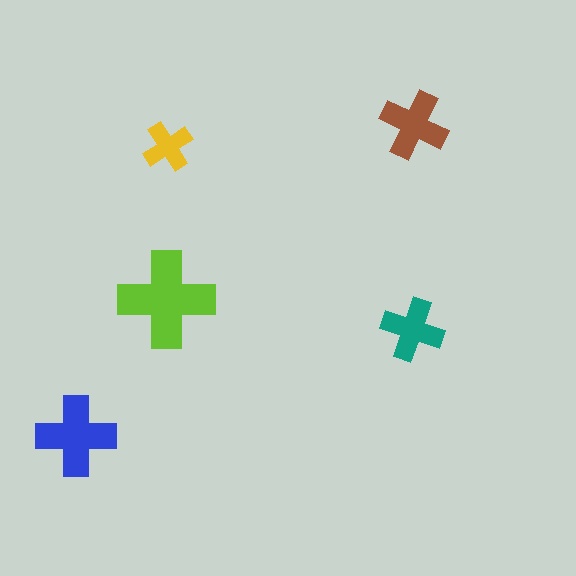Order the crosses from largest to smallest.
the lime one, the blue one, the brown one, the teal one, the yellow one.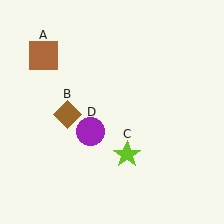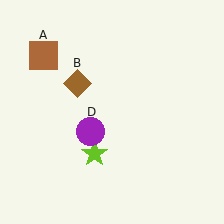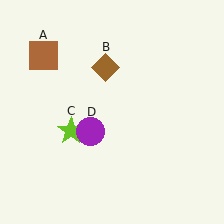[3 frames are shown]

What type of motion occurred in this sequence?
The brown diamond (object B), lime star (object C) rotated clockwise around the center of the scene.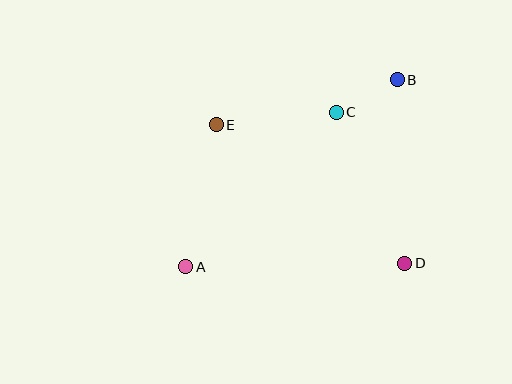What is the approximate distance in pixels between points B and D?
The distance between B and D is approximately 184 pixels.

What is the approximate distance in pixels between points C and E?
The distance between C and E is approximately 121 pixels.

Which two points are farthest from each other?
Points A and B are farthest from each other.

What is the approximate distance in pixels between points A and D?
The distance between A and D is approximately 219 pixels.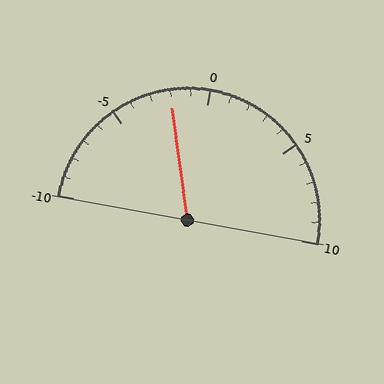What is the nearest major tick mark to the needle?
The nearest major tick mark is 0.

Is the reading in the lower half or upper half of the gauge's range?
The reading is in the lower half of the range (-10 to 10).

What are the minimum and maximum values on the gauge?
The gauge ranges from -10 to 10.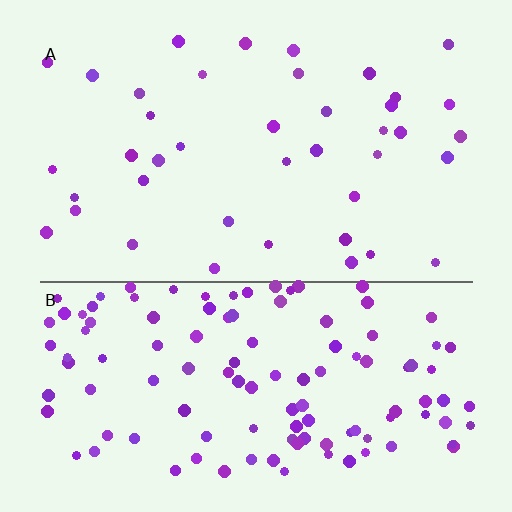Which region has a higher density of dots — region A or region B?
B (the bottom).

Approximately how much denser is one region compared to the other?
Approximately 3.0× — region B over region A.